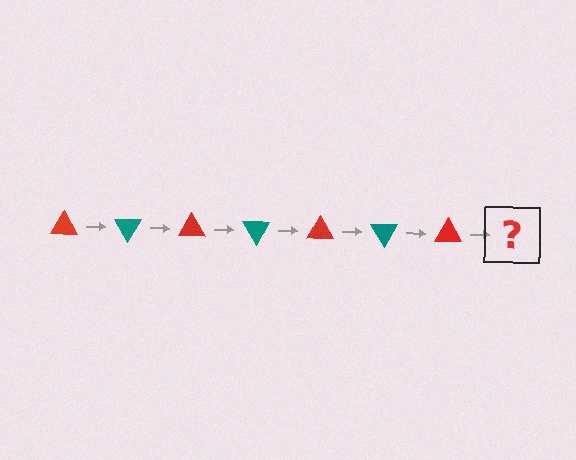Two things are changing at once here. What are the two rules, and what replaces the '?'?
The two rules are that it rotates 60 degrees each step and the color cycles through red and teal. The '?' should be a teal triangle, rotated 420 degrees from the start.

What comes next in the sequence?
The next element should be a teal triangle, rotated 420 degrees from the start.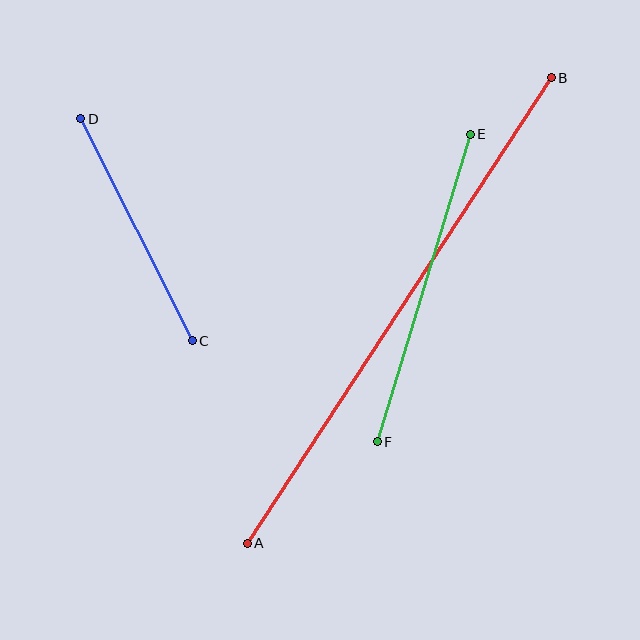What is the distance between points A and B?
The distance is approximately 556 pixels.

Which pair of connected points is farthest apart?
Points A and B are farthest apart.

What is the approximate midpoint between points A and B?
The midpoint is at approximately (399, 311) pixels.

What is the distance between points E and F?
The distance is approximately 322 pixels.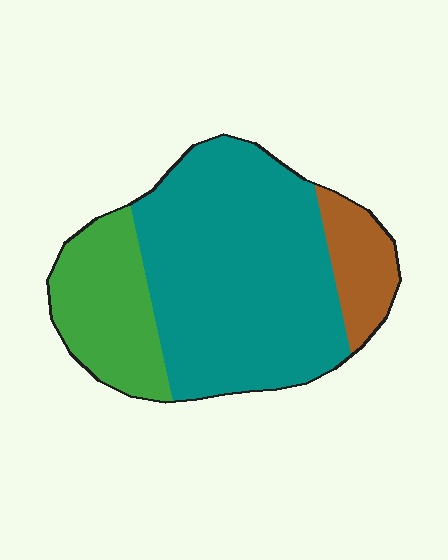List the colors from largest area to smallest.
From largest to smallest: teal, green, brown.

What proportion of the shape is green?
Green takes up between a sixth and a third of the shape.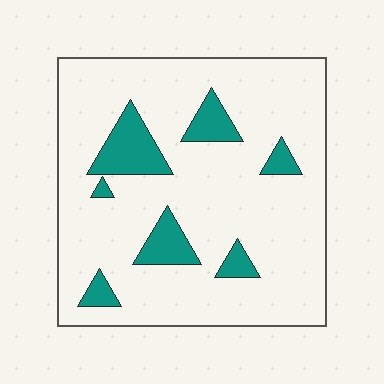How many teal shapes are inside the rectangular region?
7.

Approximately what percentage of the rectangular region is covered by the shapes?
Approximately 15%.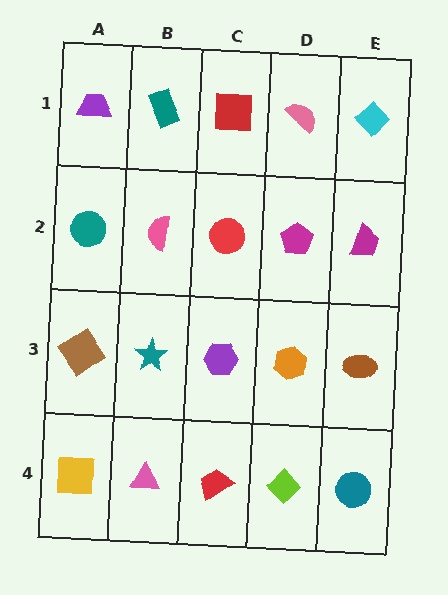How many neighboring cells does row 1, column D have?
3.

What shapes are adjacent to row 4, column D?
An orange hexagon (row 3, column D), a red trapezoid (row 4, column C), a teal circle (row 4, column E).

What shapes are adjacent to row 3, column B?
A pink semicircle (row 2, column B), a pink triangle (row 4, column B), a brown diamond (row 3, column A), a purple hexagon (row 3, column C).